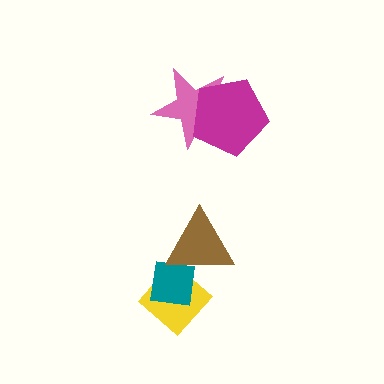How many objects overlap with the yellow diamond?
2 objects overlap with the yellow diamond.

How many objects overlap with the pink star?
1 object overlaps with the pink star.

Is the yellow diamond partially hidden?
Yes, it is partially covered by another shape.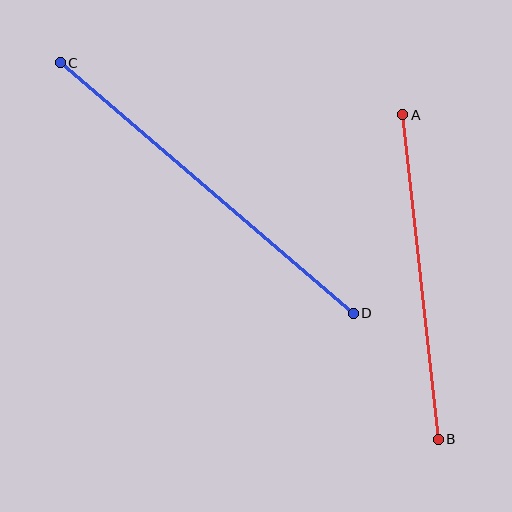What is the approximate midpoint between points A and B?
The midpoint is at approximately (420, 277) pixels.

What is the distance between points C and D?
The distance is approximately 386 pixels.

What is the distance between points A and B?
The distance is approximately 326 pixels.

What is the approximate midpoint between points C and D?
The midpoint is at approximately (207, 188) pixels.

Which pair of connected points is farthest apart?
Points C and D are farthest apart.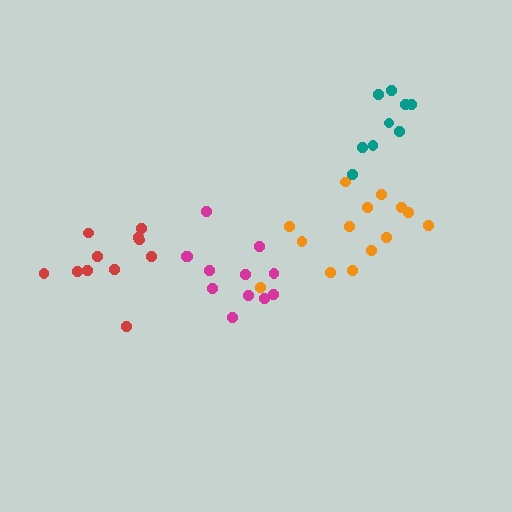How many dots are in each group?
Group 1: 12 dots, Group 2: 14 dots, Group 3: 9 dots, Group 4: 11 dots (46 total).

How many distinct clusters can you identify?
There are 4 distinct clusters.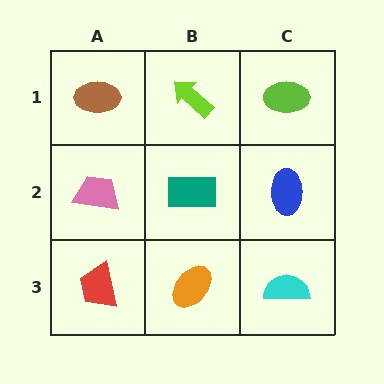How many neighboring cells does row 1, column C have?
2.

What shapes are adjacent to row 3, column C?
A blue ellipse (row 2, column C), an orange ellipse (row 3, column B).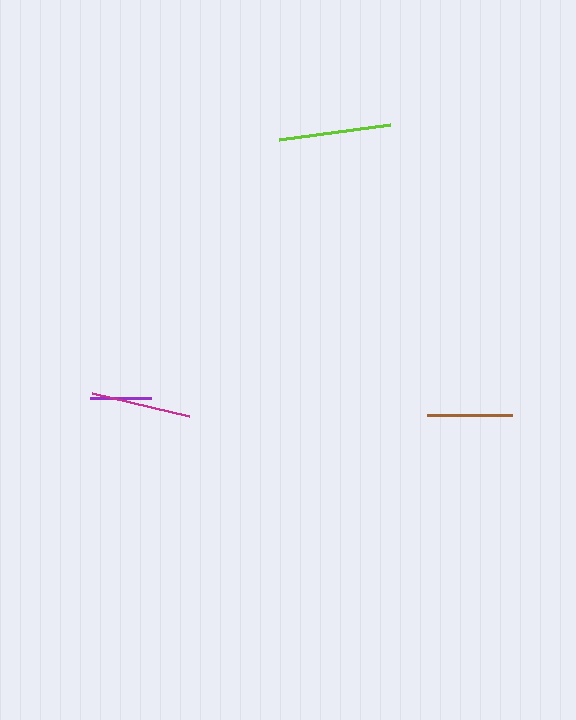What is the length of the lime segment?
The lime segment is approximately 112 pixels long.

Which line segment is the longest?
The lime line is the longest at approximately 112 pixels.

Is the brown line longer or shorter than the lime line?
The lime line is longer than the brown line.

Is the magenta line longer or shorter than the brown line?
The magenta line is longer than the brown line.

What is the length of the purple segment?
The purple segment is approximately 61 pixels long.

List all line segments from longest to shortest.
From longest to shortest: lime, magenta, brown, purple.